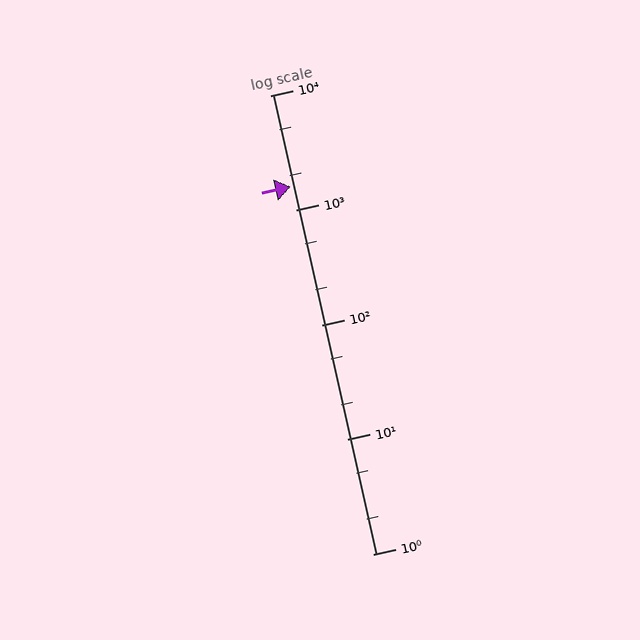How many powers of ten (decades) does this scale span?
The scale spans 4 decades, from 1 to 10000.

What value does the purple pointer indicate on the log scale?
The pointer indicates approximately 1600.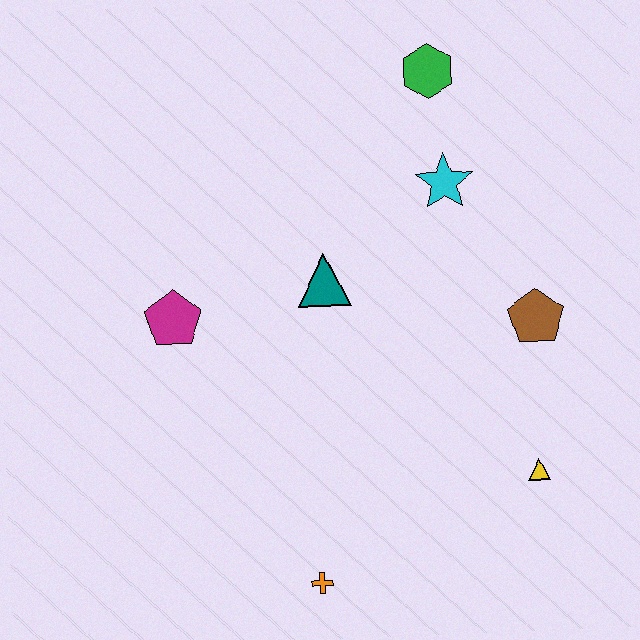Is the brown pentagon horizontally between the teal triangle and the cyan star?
No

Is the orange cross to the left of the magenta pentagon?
No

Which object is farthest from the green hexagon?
The orange cross is farthest from the green hexagon.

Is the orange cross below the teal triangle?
Yes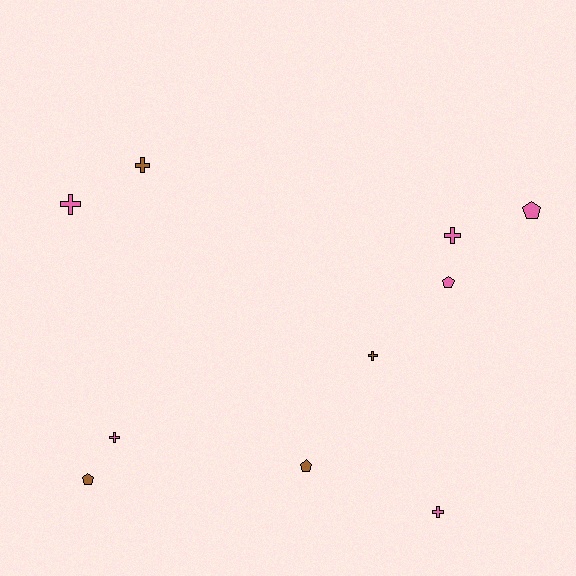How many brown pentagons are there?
There are 2 brown pentagons.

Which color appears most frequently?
Pink, with 6 objects.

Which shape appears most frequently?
Cross, with 6 objects.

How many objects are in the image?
There are 10 objects.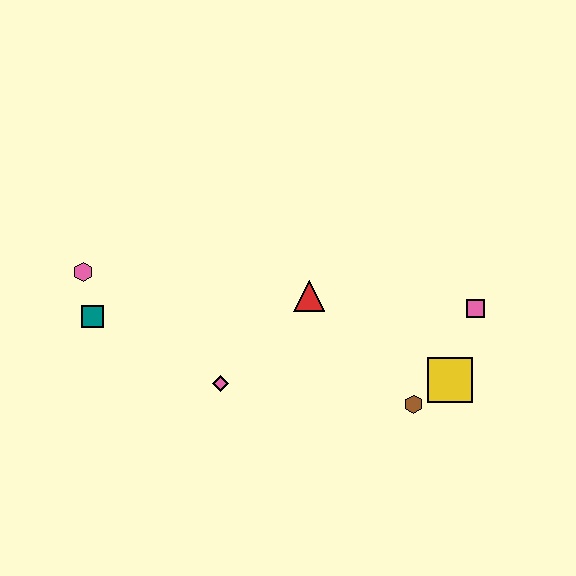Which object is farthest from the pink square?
The pink hexagon is farthest from the pink square.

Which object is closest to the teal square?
The pink hexagon is closest to the teal square.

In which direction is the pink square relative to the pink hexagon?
The pink square is to the right of the pink hexagon.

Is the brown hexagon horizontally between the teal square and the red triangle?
No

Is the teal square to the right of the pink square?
No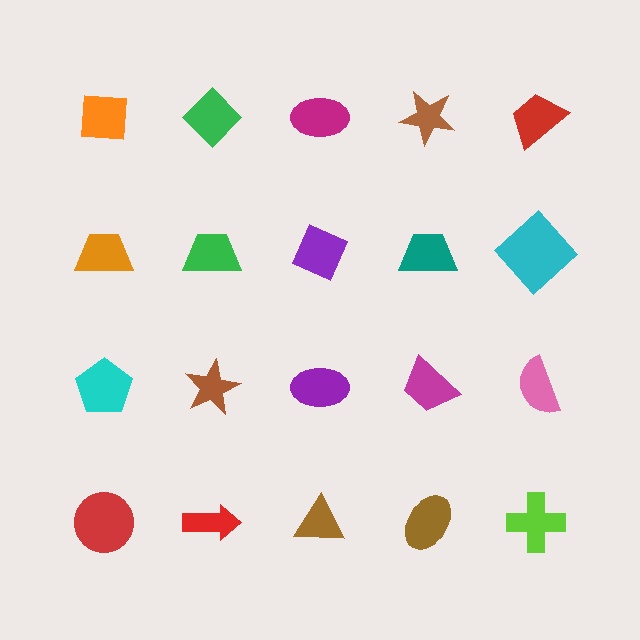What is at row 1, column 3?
A magenta ellipse.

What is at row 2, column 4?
A teal trapezoid.